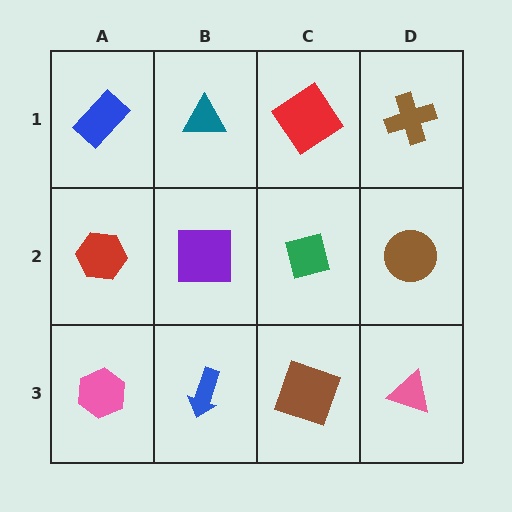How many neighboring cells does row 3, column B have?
3.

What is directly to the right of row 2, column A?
A purple square.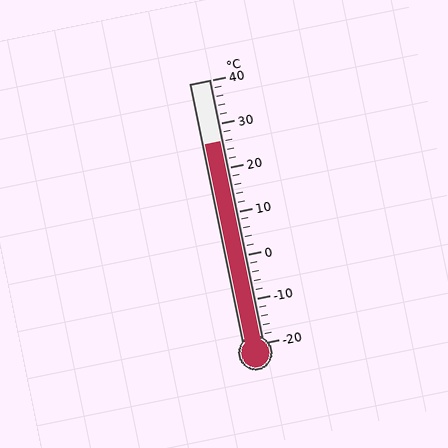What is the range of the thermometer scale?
The thermometer scale ranges from -20°C to 40°C.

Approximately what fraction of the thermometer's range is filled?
The thermometer is filled to approximately 75% of its range.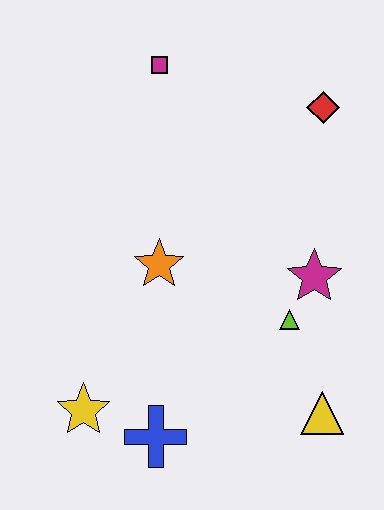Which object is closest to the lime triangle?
The magenta star is closest to the lime triangle.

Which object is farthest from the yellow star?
The red diamond is farthest from the yellow star.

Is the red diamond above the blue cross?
Yes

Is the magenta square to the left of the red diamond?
Yes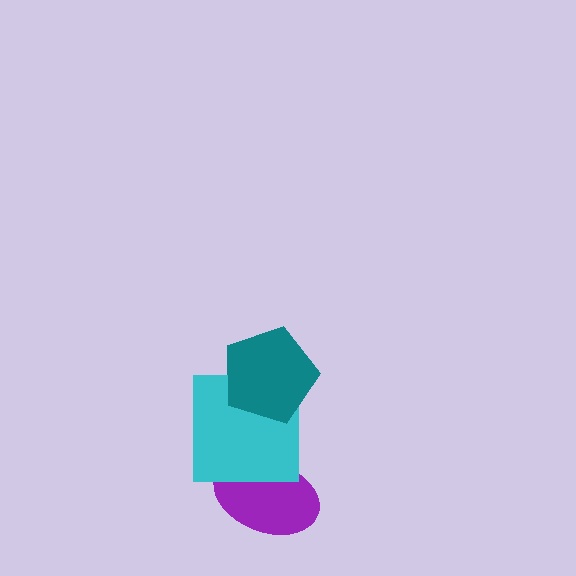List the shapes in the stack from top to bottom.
From top to bottom: the teal pentagon, the cyan square, the purple ellipse.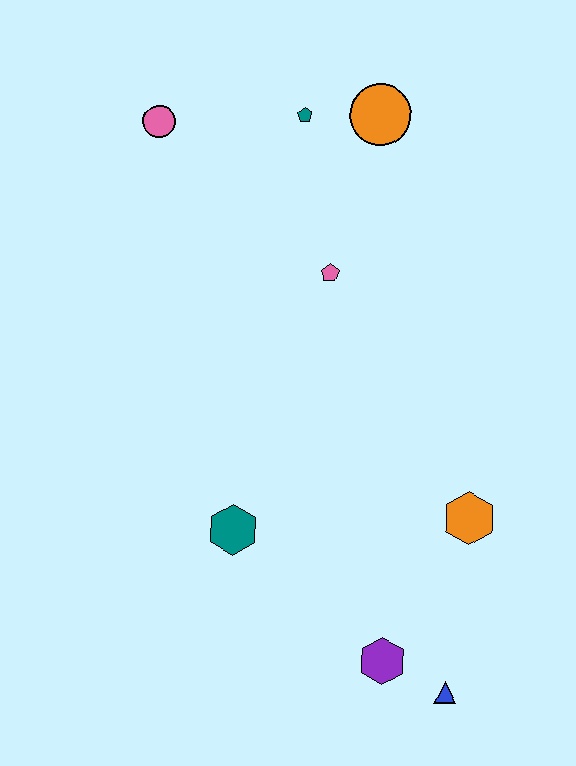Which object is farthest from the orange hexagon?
The pink circle is farthest from the orange hexagon.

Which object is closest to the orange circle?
The teal pentagon is closest to the orange circle.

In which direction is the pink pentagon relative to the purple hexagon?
The pink pentagon is above the purple hexagon.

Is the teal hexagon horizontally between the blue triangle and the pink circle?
Yes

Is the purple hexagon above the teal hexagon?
No